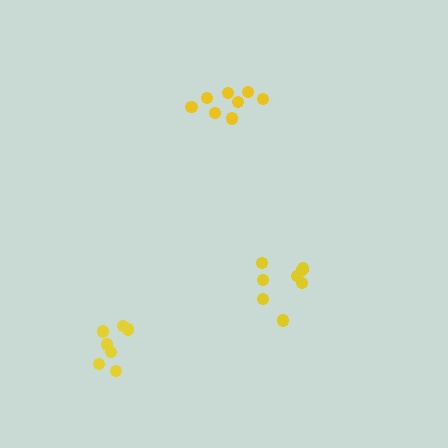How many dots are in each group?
Group 1: 8 dots, Group 2: 8 dots, Group 3: 7 dots (23 total).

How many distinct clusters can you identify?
There are 3 distinct clusters.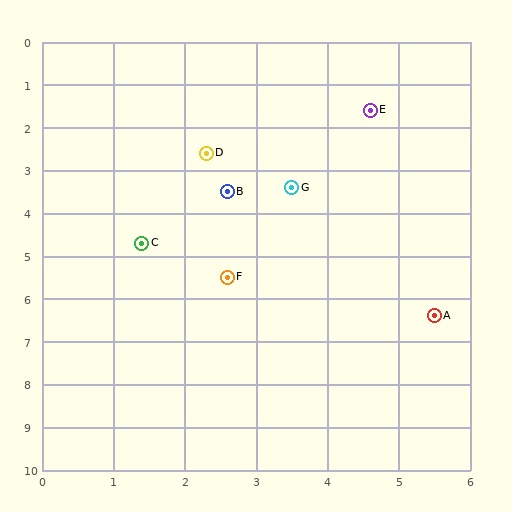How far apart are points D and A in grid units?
Points D and A are about 5.0 grid units apart.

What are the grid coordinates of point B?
Point B is at approximately (2.6, 3.5).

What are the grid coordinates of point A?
Point A is at approximately (5.5, 6.4).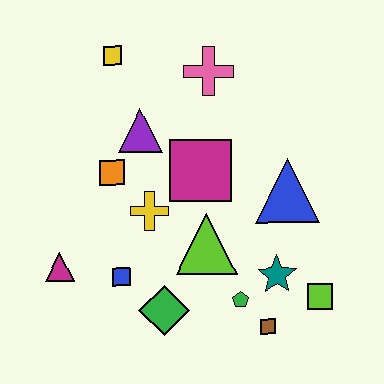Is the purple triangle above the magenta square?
Yes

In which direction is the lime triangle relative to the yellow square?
The lime triangle is below the yellow square.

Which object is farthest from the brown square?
The yellow square is farthest from the brown square.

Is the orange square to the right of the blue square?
No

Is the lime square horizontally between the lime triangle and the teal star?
No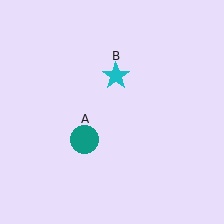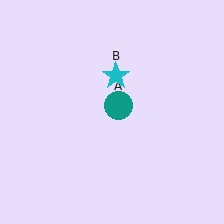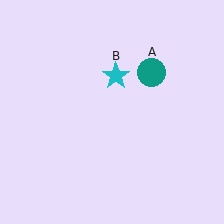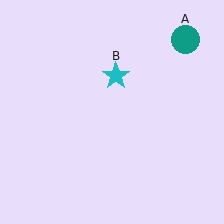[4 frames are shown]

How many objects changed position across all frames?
1 object changed position: teal circle (object A).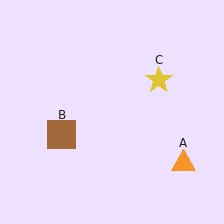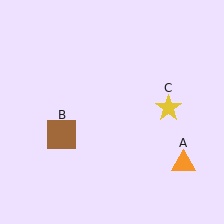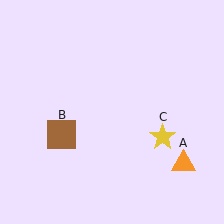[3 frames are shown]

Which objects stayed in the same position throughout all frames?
Orange triangle (object A) and brown square (object B) remained stationary.